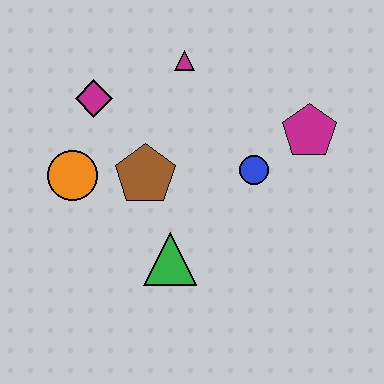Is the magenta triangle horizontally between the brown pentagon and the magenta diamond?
No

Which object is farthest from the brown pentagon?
The magenta pentagon is farthest from the brown pentagon.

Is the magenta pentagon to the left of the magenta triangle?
No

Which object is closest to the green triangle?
The brown pentagon is closest to the green triangle.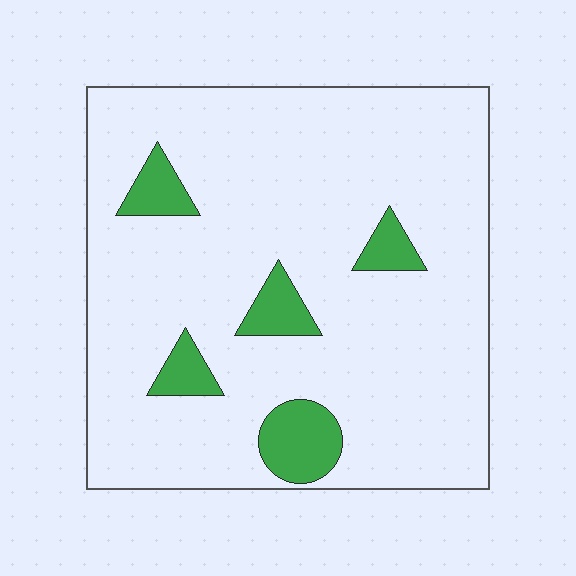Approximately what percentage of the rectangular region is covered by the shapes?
Approximately 10%.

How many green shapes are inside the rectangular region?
5.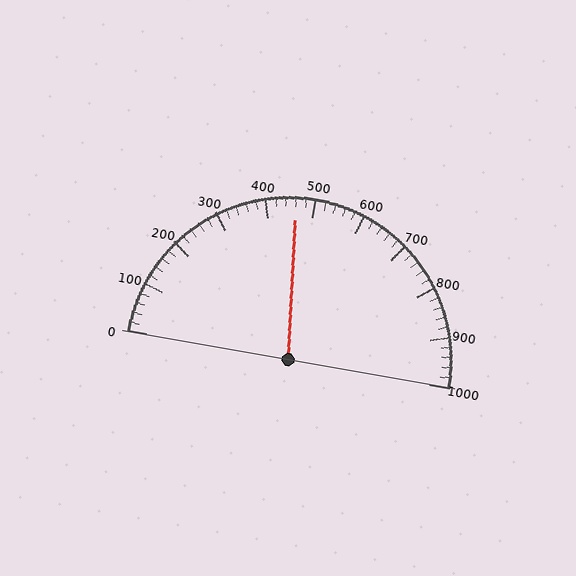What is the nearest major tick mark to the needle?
The nearest major tick mark is 500.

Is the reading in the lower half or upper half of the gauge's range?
The reading is in the lower half of the range (0 to 1000).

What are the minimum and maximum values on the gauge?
The gauge ranges from 0 to 1000.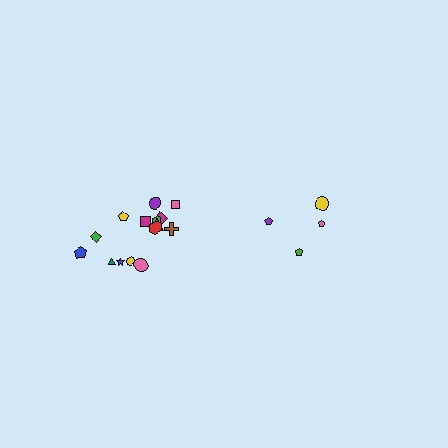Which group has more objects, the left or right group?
The left group.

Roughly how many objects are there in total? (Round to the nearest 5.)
Roughly 20 objects in total.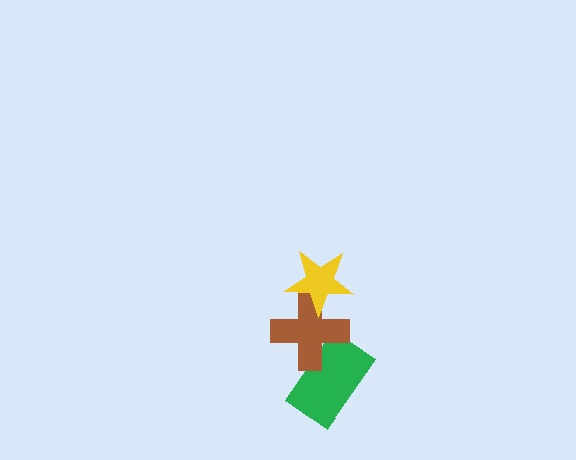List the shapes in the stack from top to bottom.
From top to bottom: the yellow star, the brown cross, the green rectangle.